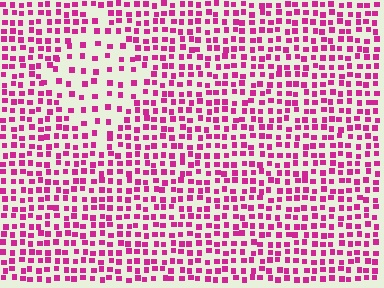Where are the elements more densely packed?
The elements are more densely packed outside the diamond boundary.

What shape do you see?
I see a diamond.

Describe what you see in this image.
The image contains small magenta elements arranged at two different densities. A diamond-shaped region is visible where the elements are less densely packed than the surrounding area.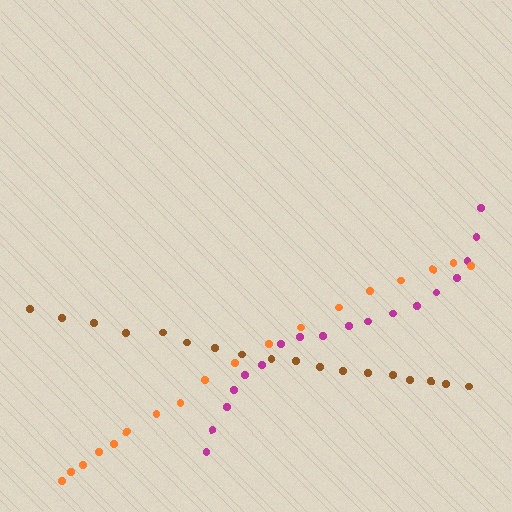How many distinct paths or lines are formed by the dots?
There are 3 distinct paths.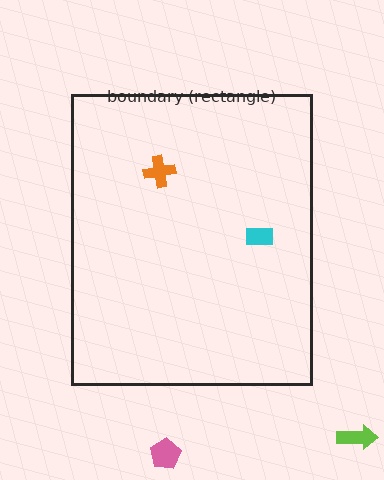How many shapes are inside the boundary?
2 inside, 2 outside.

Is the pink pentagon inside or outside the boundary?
Outside.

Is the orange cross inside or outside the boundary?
Inside.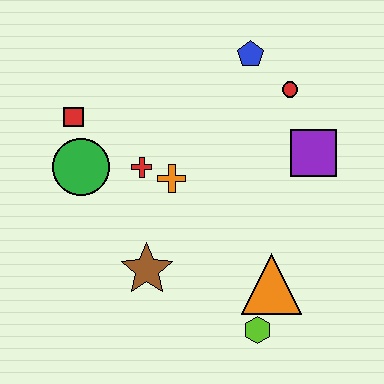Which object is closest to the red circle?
The blue pentagon is closest to the red circle.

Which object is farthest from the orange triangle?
The red square is farthest from the orange triangle.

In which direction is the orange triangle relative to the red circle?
The orange triangle is below the red circle.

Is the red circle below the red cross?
No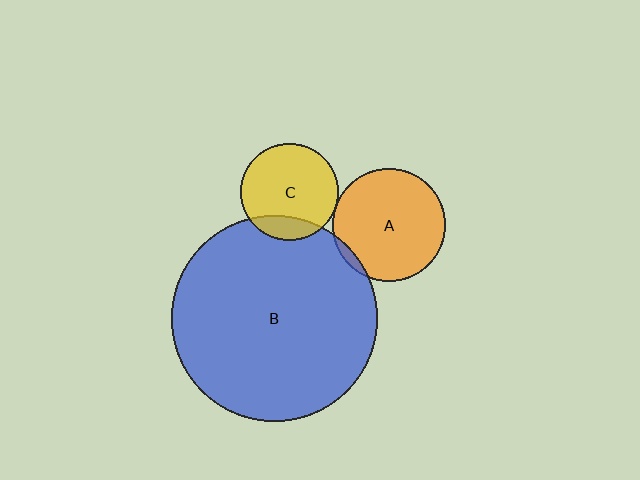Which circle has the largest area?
Circle B (blue).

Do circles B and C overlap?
Yes.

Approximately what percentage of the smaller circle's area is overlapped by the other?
Approximately 15%.